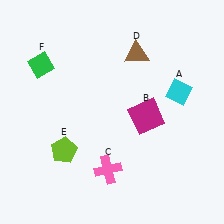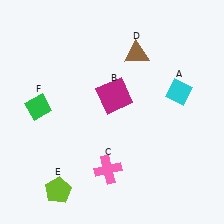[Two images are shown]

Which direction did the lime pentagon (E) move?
The lime pentagon (E) moved down.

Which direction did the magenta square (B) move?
The magenta square (B) moved left.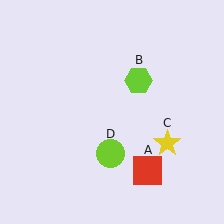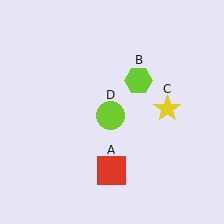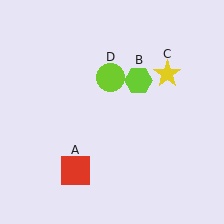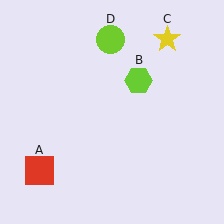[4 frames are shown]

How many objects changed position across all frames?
3 objects changed position: red square (object A), yellow star (object C), lime circle (object D).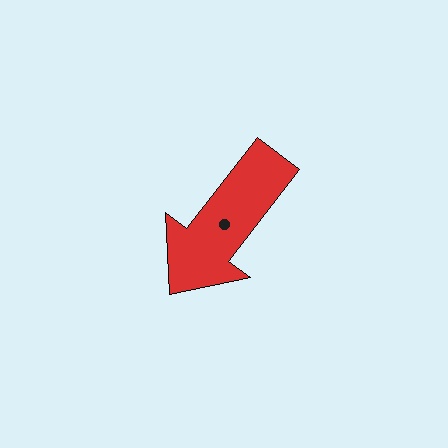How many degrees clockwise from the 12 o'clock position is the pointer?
Approximately 218 degrees.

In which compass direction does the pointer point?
Southwest.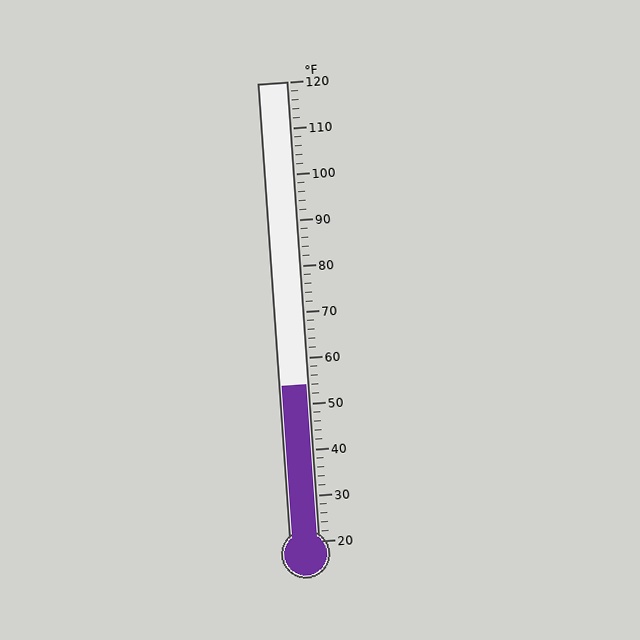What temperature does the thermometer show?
The thermometer shows approximately 54°F.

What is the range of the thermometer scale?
The thermometer scale ranges from 20°F to 120°F.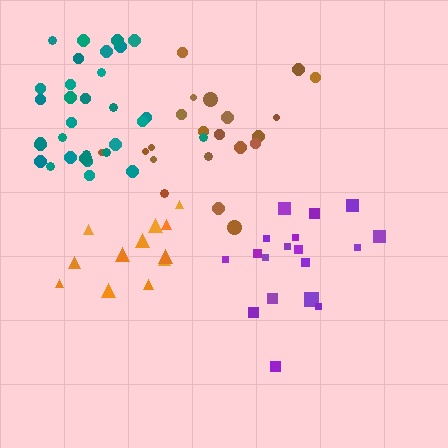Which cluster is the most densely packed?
Purple.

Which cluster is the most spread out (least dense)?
Orange.